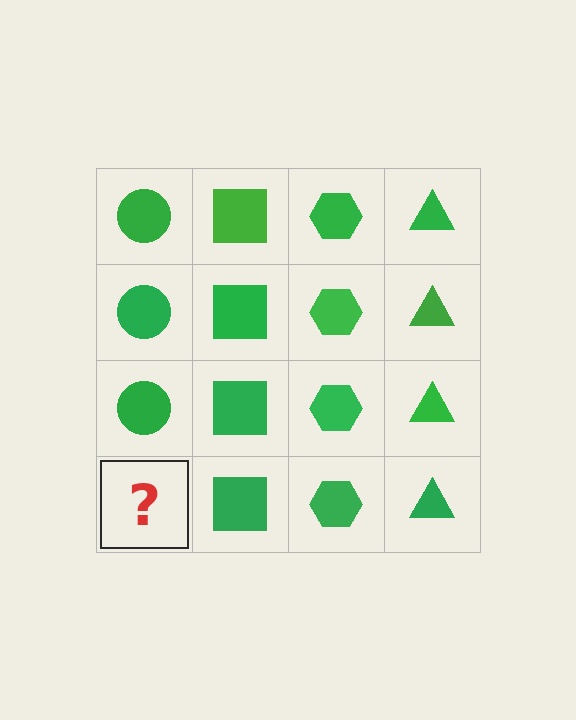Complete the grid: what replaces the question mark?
The question mark should be replaced with a green circle.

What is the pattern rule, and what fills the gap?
The rule is that each column has a consistent shape. The gap should be filled with a green circle.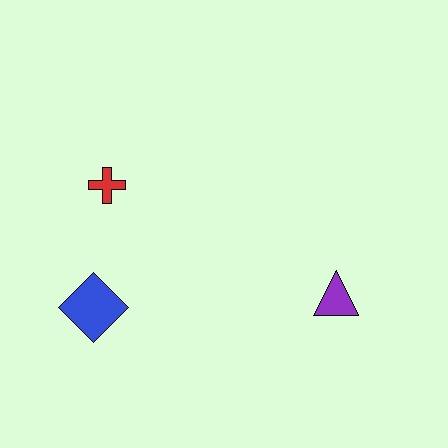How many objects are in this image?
There are 3 objects.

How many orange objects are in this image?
There are no orange objects.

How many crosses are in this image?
There is 1 cross.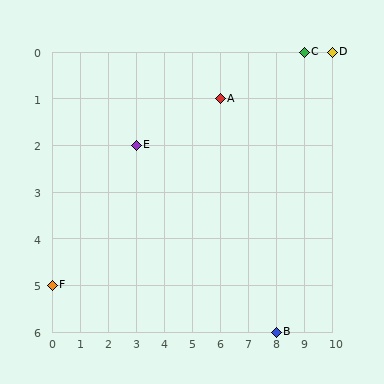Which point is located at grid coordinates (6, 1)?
Point A is at (6, 1).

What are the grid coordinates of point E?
Point E is at grid coordinates (3, 2).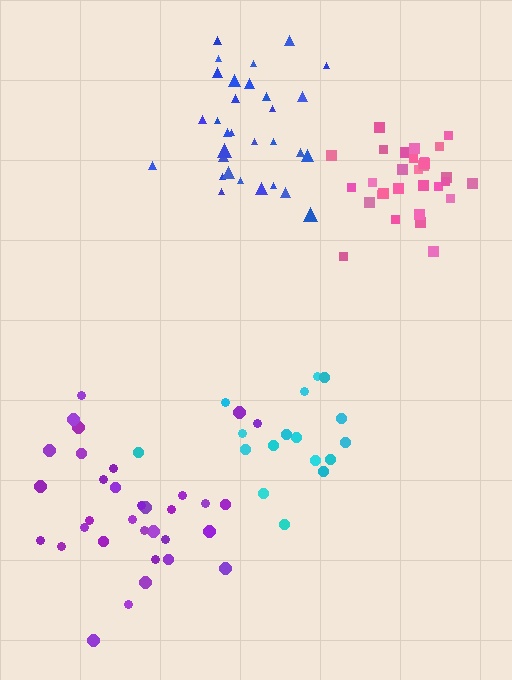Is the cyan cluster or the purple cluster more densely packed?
Cyan.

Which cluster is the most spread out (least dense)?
Purple.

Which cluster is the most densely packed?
Pink.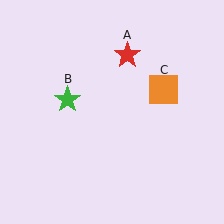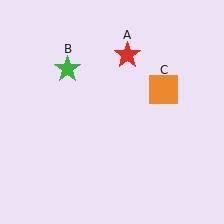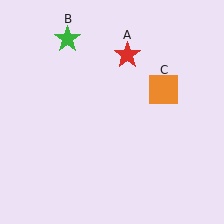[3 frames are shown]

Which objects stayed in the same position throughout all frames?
Red star (object A) and orange square (object C) remained stationary.